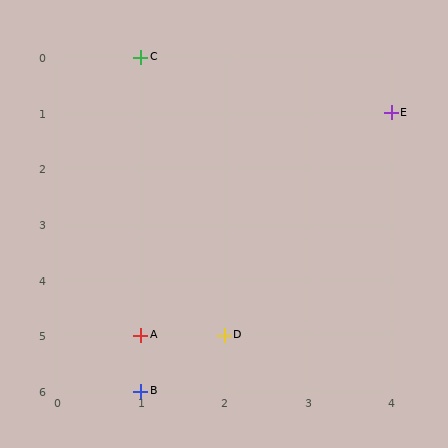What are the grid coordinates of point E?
Point E is at grid coordinates (4, 1).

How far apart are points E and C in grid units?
Points E and C are 3 columns and 1 row apart (about 3.2 grid units diagonally).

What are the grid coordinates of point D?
Point D is at grid coordinates (2, 5).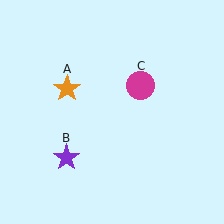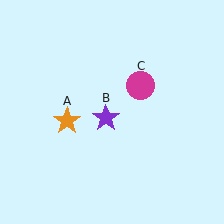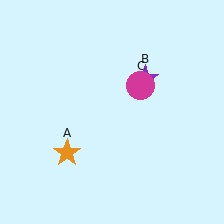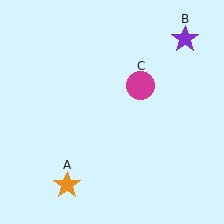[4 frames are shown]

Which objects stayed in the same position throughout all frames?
Magenta circle (object C) remained stationary.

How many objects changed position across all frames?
2 objects changed position: orange star (object A), purple star (object B).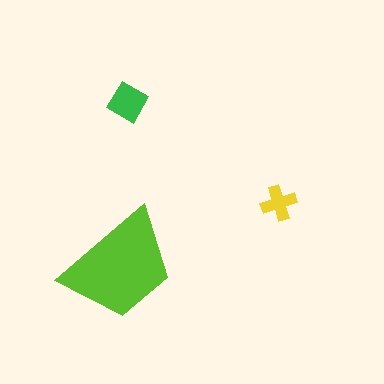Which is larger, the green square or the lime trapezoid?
The lime trapezoid.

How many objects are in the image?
There are 3 objects in the image.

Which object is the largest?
The lime trapezoid.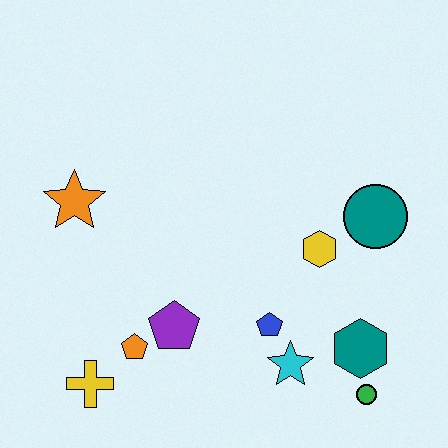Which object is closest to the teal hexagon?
The green circle is closest to the teal hexagon.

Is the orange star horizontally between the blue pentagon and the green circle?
No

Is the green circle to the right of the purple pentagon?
Yes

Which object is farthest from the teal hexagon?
The orange star is farthest from the teal hexagon.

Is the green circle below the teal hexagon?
Yes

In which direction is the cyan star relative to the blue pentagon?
The cyan star is below the blue pentagon.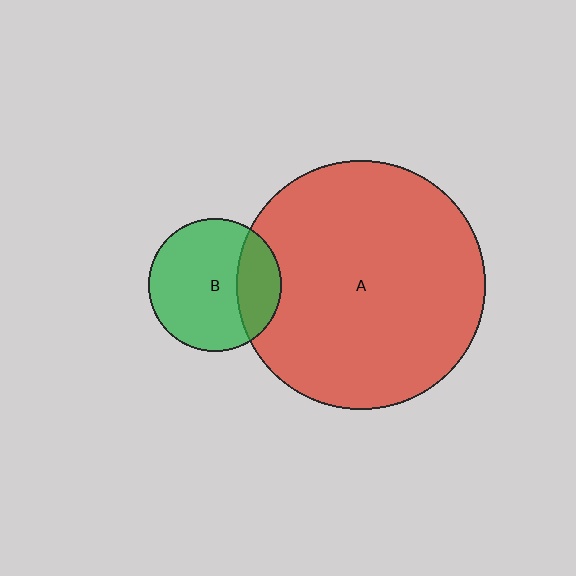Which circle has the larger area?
Circle A (red).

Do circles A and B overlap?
Yes.